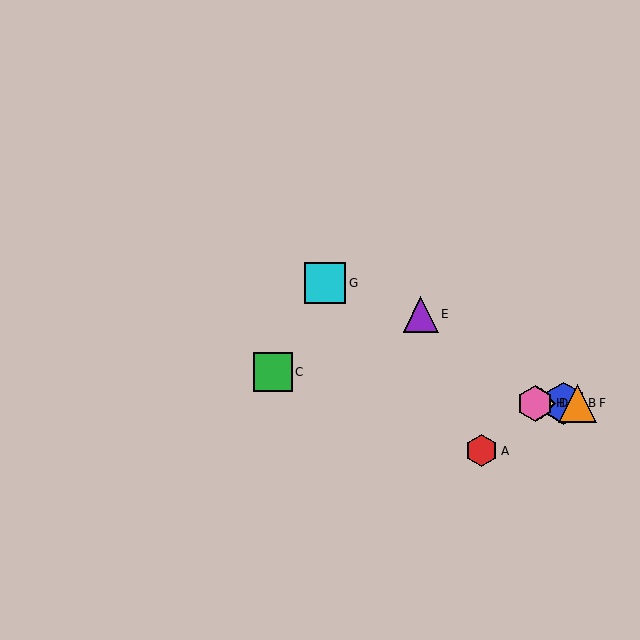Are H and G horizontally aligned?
No, H is at y≈403 and G is at y≈283.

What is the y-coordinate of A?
Object A is at y≈451.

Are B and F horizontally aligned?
Yes, both are at y≈403.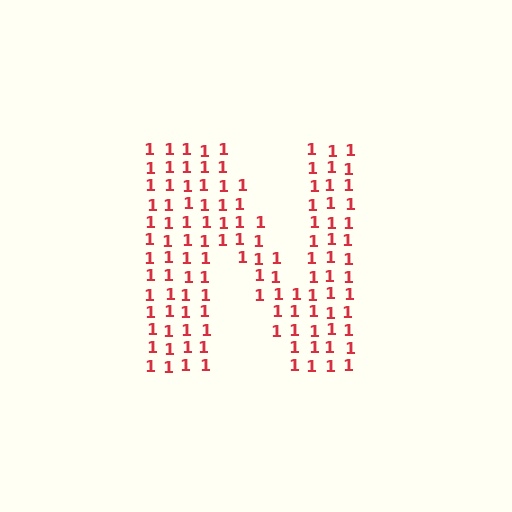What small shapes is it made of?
It is made of small digit 1's.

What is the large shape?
The large shape is the letter N.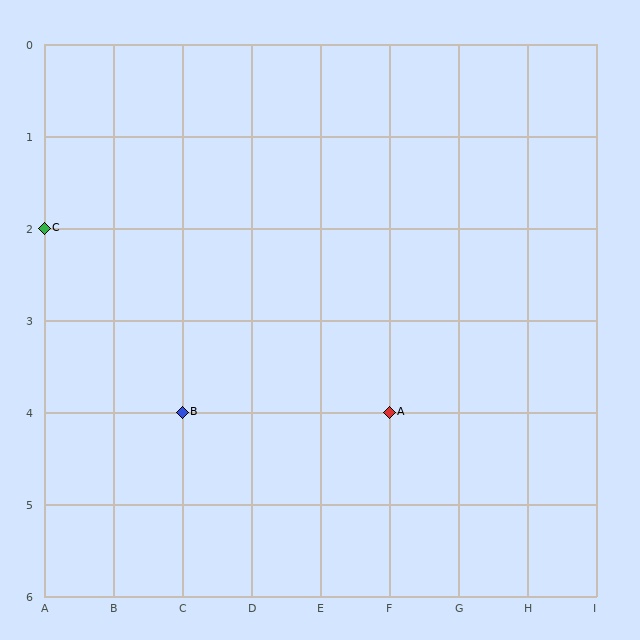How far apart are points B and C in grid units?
Points B and C are 2 columns and 2 rows apart (about 2.8 grid units diagonally).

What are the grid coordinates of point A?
Point A is at grid coordinates (F, 4).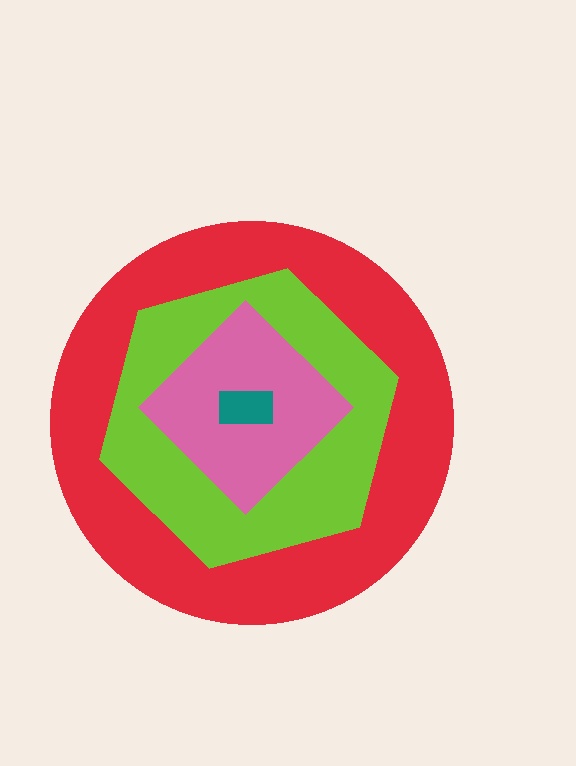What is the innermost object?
The teal rectangle.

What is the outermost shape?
The red circle.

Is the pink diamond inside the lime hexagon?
Yes.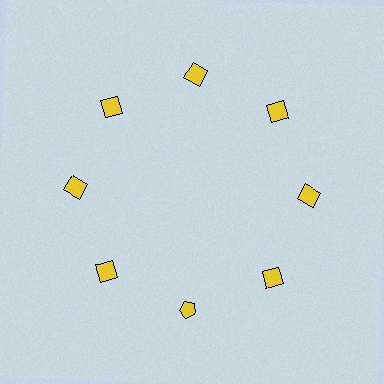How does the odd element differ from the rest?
It has a different shape: pentagon instead of square.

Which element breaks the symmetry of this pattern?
The yellow pentagon at roughly the 6 o'clock position breaks the symmetry. All other shapes are yellow squares.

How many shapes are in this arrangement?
There are 8 shapes arranged in a ring pattern.